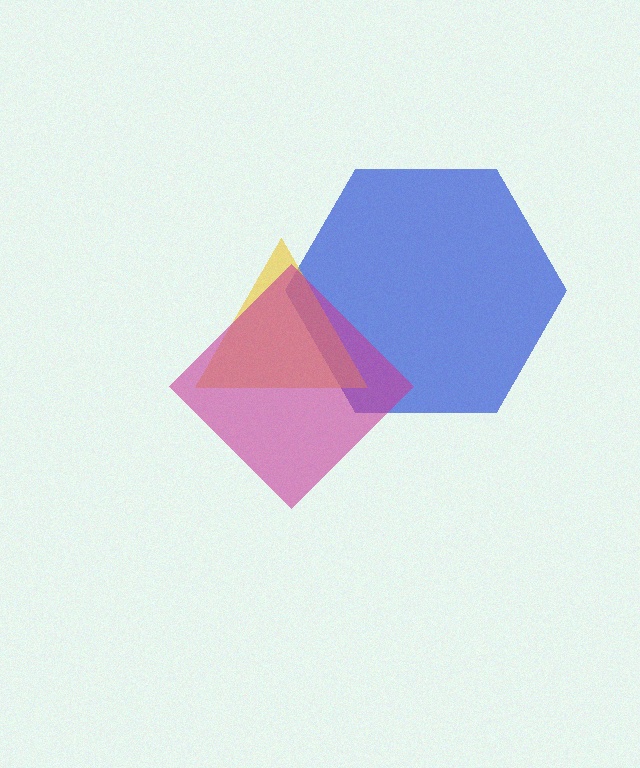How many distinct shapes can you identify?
There are 3 distinct shapes: a blue hexagon, a yellow triangle, a magenta diamond.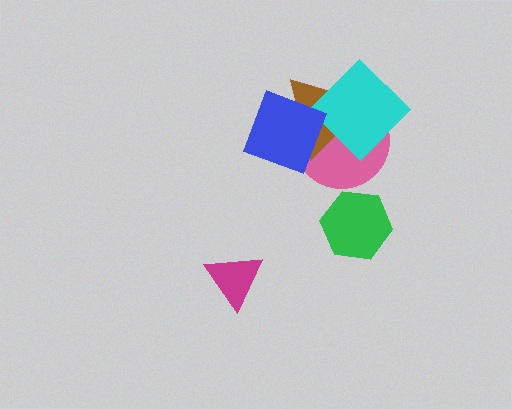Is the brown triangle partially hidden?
Yes, it is partially covered by another shape.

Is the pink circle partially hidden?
Yes, it is partially covered by another shape.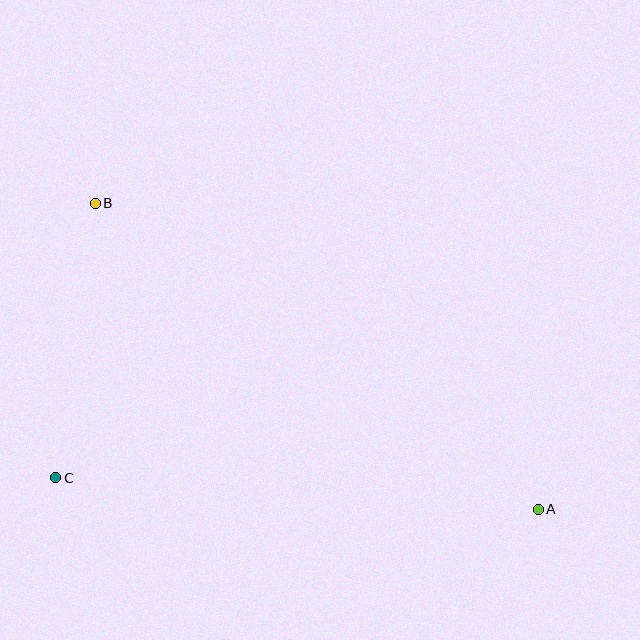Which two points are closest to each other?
Points B and C are closest to each other.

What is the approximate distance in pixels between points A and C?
The distance between A and C is approximately 484 pixels.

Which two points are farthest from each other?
Points A and B are farthest from each other.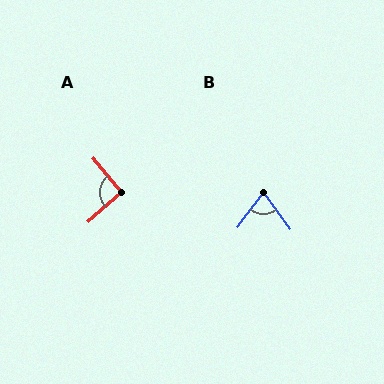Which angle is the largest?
A, at approximately 92 degrees.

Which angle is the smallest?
B, at approximately 73 degrees.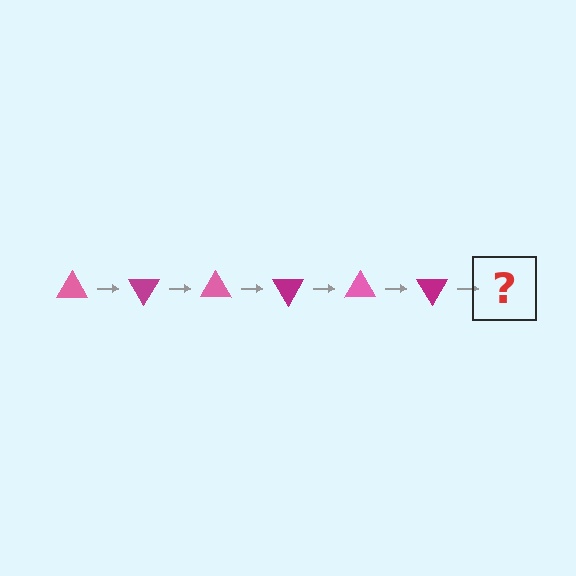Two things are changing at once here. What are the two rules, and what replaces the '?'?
The two rules are that it rotates 60 degrees each step and the color cycles through pink and magenta. The '?' should be a pink triangle, rotated 360 degrees from the start.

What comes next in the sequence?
The next element should be a pink triangle, rotated 360 degrees from the start.